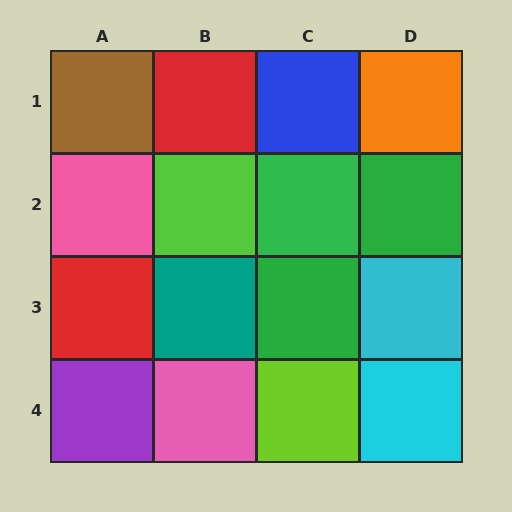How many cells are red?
2 cells are red.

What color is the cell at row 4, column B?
Pink.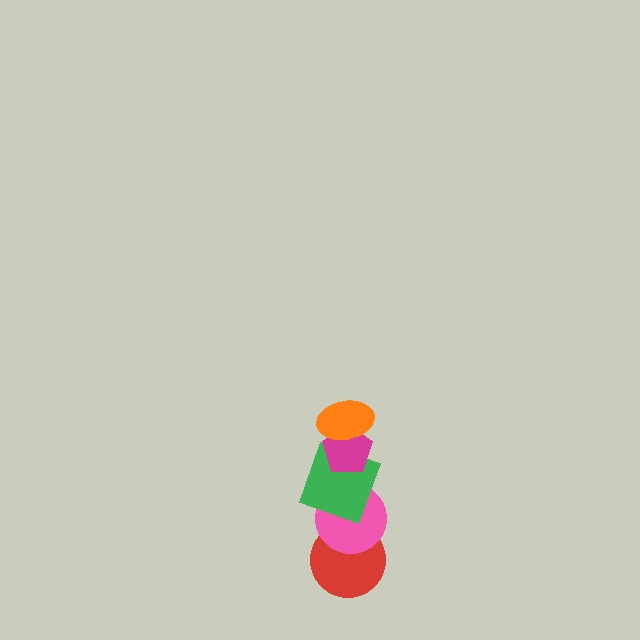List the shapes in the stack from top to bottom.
From top to bottom: the orange ellipse, the magenta pentagon, the green square, the pink circle, the red circle.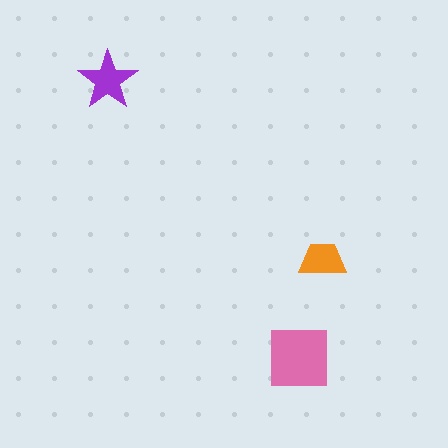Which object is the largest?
The pink square.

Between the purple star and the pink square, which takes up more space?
The pink square.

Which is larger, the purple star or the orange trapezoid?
The purple star.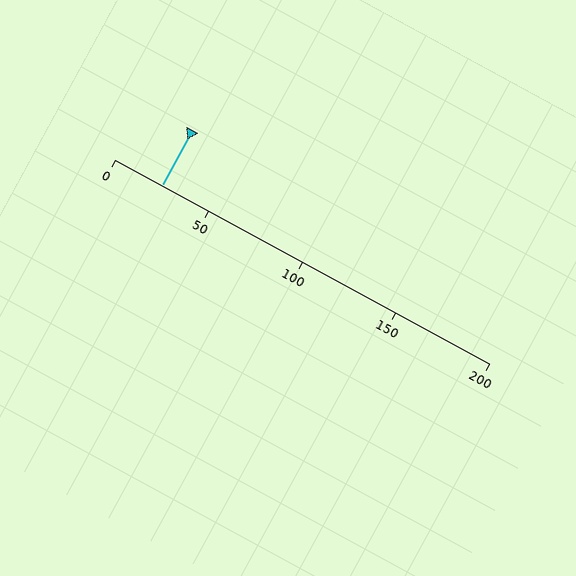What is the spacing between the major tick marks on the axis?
The major ticks are spaced 50 apart.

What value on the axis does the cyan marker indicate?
The marker indicates approximately 25.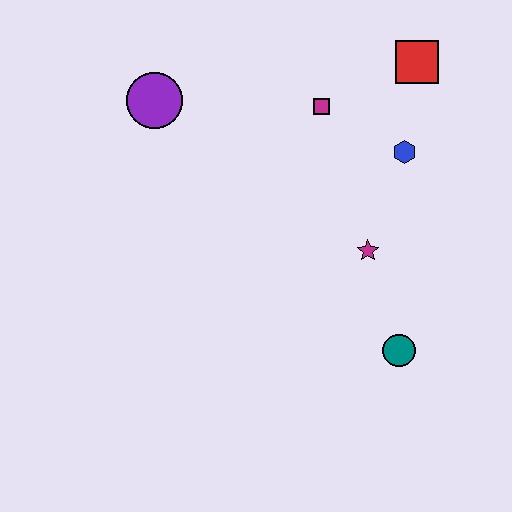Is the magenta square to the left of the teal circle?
Yes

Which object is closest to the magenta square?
The blue hexagon is closest to the magenta square.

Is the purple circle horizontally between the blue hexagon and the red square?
No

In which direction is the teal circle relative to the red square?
The teal circle is below the red square.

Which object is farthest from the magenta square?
The teal circle is farthest from the magenta square.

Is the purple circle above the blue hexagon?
Yes